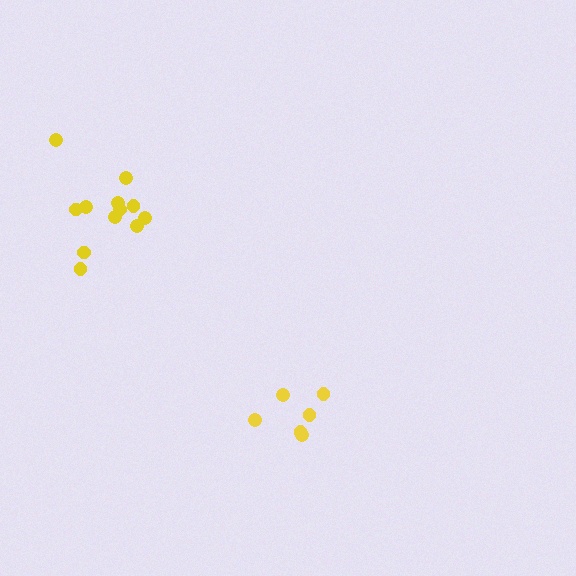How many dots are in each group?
Group 1: 12 dots, Group 2: 6 dots (18 total).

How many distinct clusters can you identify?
There are 2 distinct clusters.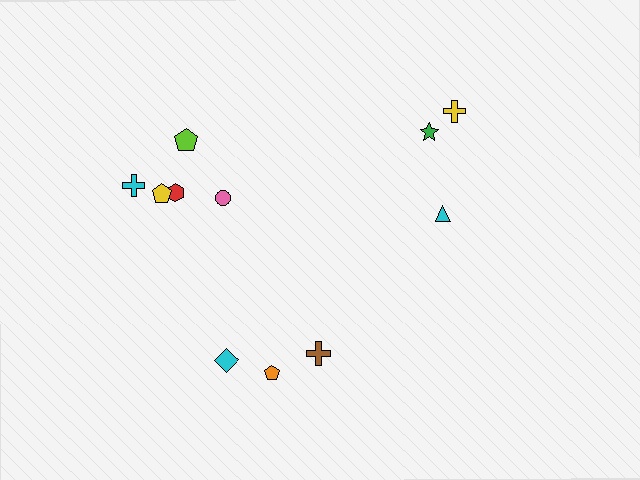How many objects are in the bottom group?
There are 3 objects.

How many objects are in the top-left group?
There are 5 objects.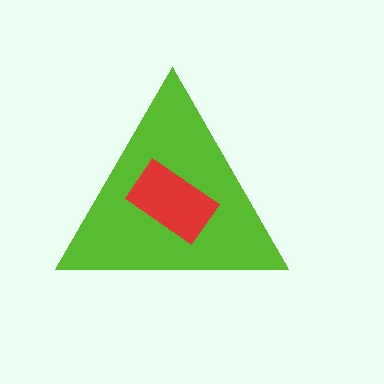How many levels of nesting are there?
2.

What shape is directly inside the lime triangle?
The red rectangle.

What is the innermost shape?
The red rectangle.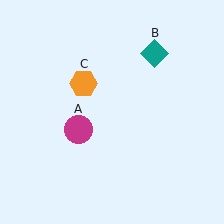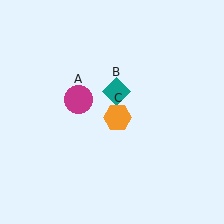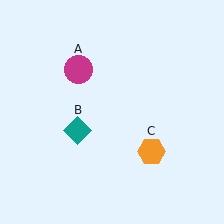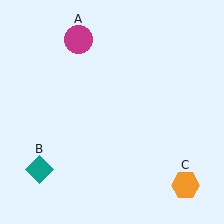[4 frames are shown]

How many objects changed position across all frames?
3 objects changed position: magenta circle (object A), teal diamond (object B), orange hexagon (object C).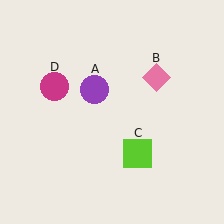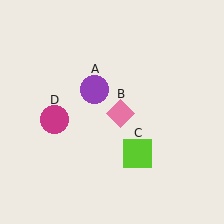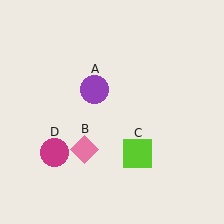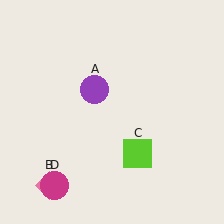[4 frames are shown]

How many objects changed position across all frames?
2 objects changed position: pink diamond (object B), magenta circle (object D).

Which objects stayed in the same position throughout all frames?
Purple circle (object A) and lime square (object C) remained stationary.